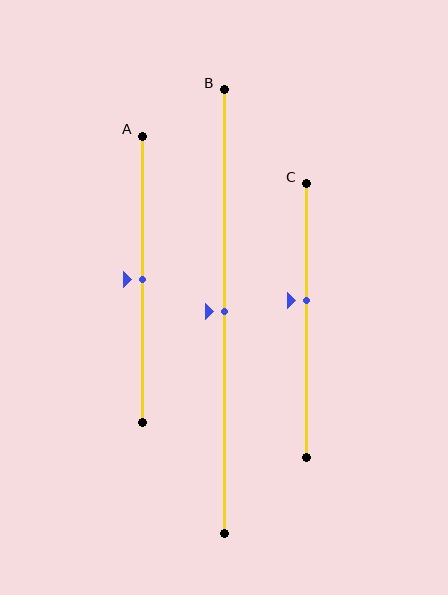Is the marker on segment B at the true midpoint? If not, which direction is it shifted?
Yes, the marker on segment B is at the true midpoint.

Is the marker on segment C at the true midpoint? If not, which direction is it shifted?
No, the marker on segment C is shifted upward by about 7% of the segment length.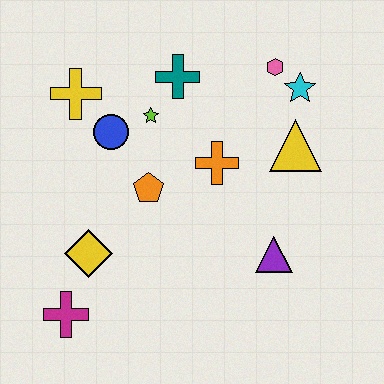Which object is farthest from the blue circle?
The purple triangle is farthest from the blue circle.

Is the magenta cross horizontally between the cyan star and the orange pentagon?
No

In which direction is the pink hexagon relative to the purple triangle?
The pink hexagon is above the purple triangle.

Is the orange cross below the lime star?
Yes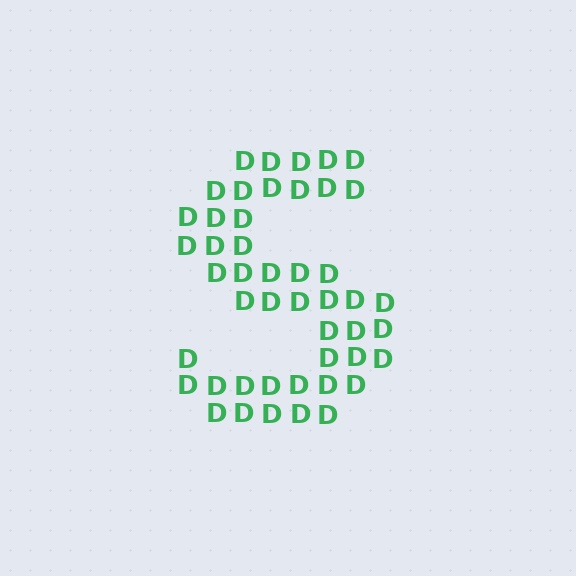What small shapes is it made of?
It is made of small letter D's.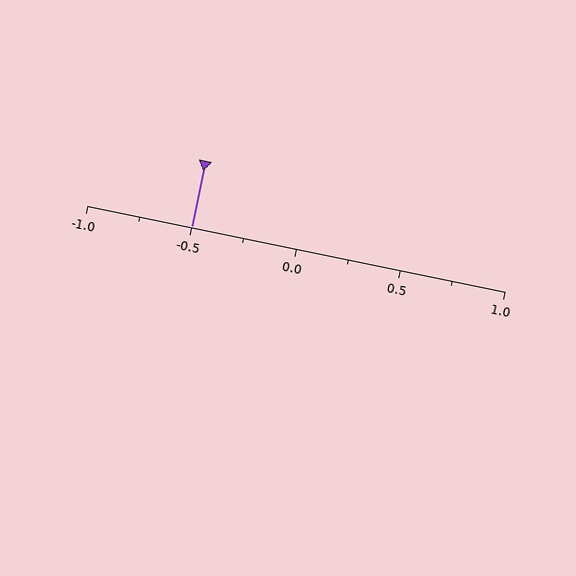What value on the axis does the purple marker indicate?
The marker indicates approximately -0.5.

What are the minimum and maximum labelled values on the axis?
The axis runs from -1.0 to 1.0.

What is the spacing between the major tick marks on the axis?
The major ticks are spaced 0.5 apart.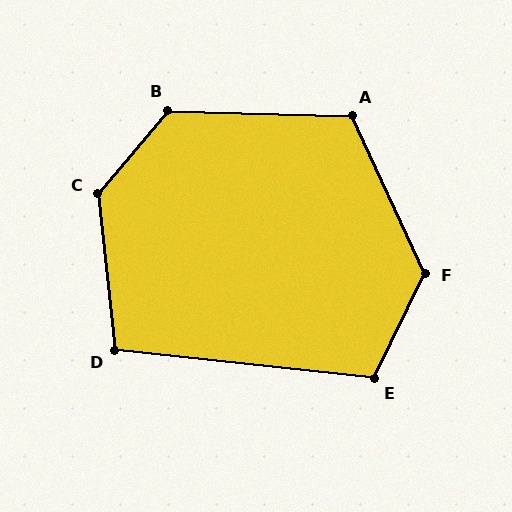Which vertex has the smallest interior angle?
D, at approximately 102 degrees.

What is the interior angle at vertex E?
Approximately 110 degrees (obtuse).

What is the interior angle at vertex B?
Approximately 128 degrees (obtuse).